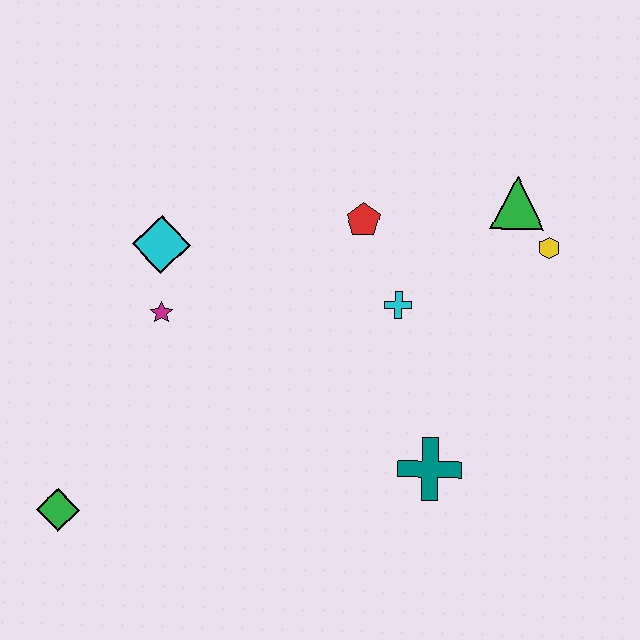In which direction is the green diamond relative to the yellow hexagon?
The green diamond is to the left of the yellow hexagon.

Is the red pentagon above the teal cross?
Yes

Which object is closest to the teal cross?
The cyan cross is closest to the teal cross.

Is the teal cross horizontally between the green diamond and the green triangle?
Yes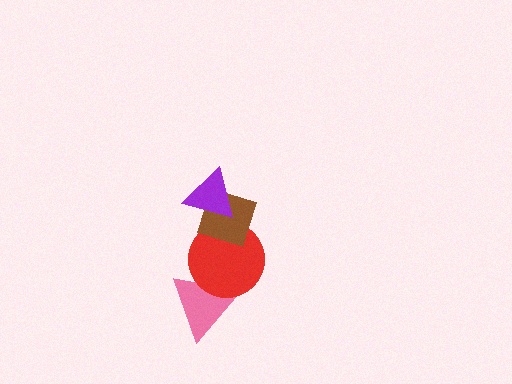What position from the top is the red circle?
The red circle is 3rd from the top.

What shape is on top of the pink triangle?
The red circle is on top of the pink triangle.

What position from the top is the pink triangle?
The pink triangle is 4th from the top.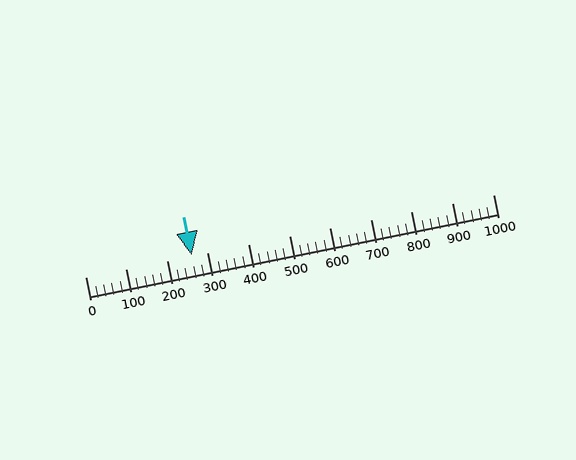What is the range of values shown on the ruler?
The ruler shows values from 0 to 1000.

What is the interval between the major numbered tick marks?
The major tick marks are spaced 100 units apart.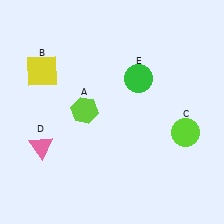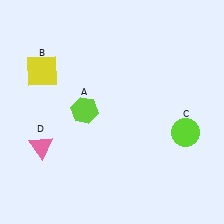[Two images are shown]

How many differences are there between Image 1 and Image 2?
There is 1 difference between the two images.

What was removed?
The green circle (E) was removed in Image 2.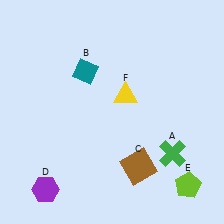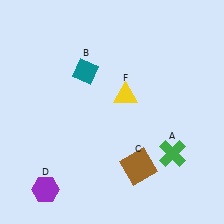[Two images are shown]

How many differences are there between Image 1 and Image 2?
There is 1 difference between the two images.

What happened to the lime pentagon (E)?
The lime pentagon (E) was removed in Image 2. It was in the bottom-right area of Image 1.